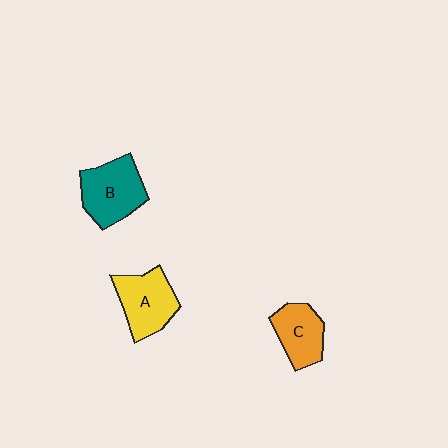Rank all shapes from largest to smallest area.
From largest to smallest: B (teal), A (yellow), C (orange).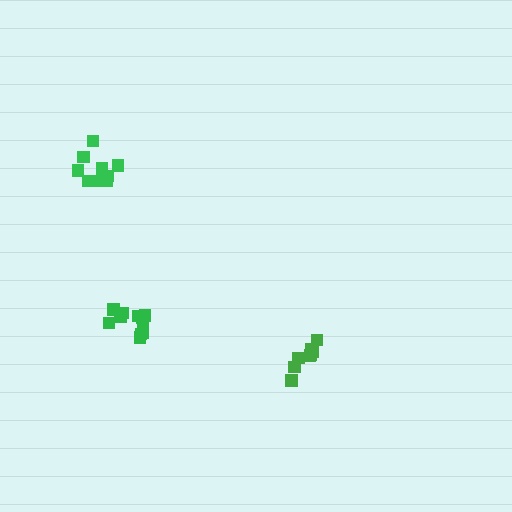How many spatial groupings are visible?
There are 3 spatial groupings.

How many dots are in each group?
Group 1: 9 dots, Group 2: 11 dots, Group 3: 10 dots (30 total).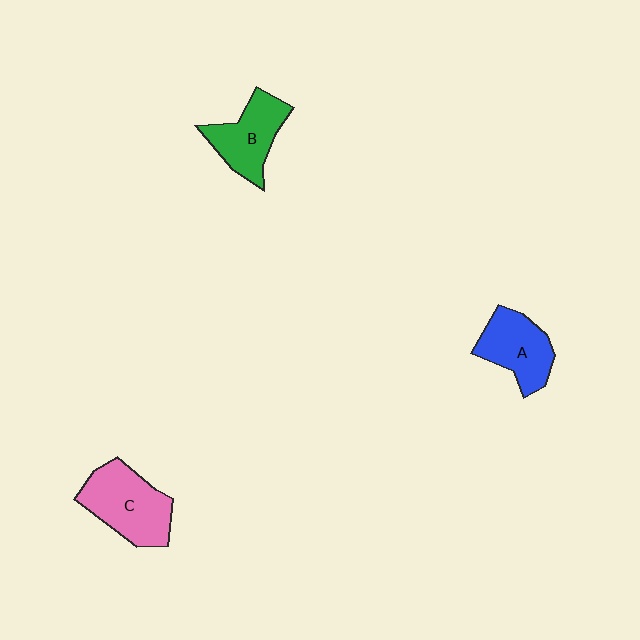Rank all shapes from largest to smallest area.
From largest to smallest: C (pink), B (green), A (blue).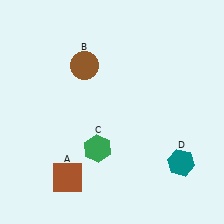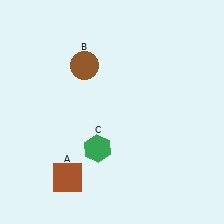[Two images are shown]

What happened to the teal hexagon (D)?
The teal hexagon (D) was removed in Image 2. It was in the bottom-right area of Image 1.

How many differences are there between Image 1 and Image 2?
There is 1 difference between the two images.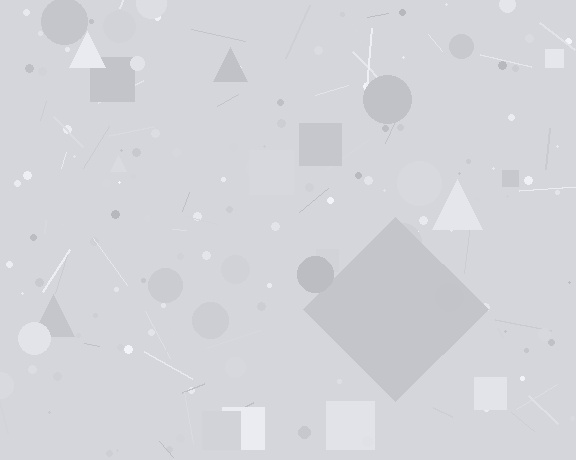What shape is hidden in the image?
A diamond is hidden in the image.